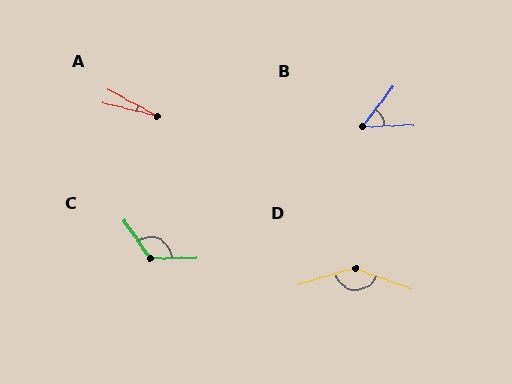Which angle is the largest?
D, at approximately 143 degrees.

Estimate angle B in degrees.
Approximately 50 degrees.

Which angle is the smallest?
A, at approximately 16 degrees.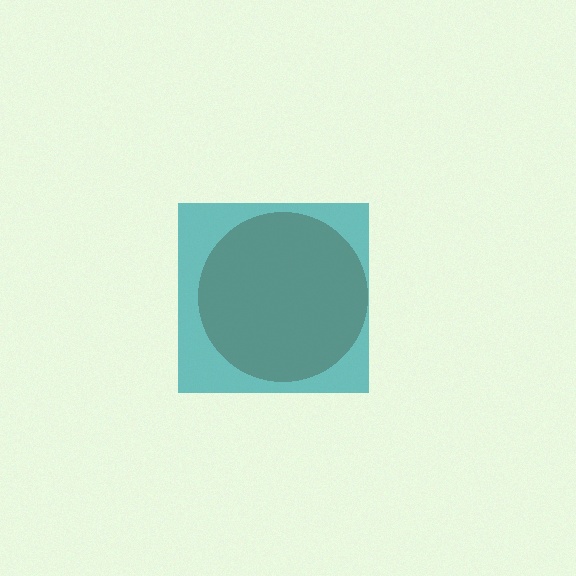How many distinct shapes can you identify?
There are 2 distinct shapes: a brown circle, a teal square.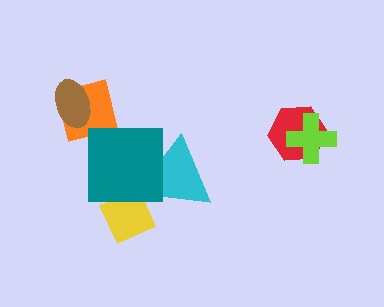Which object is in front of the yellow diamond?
The teal square is in front of the yellow diamond.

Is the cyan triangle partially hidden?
Yes, it is partially covered by another shape.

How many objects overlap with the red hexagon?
1 object overlaps with the red hexagon.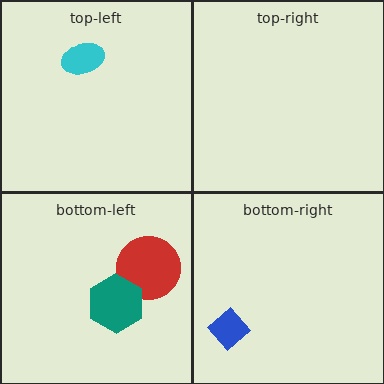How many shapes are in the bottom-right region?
1.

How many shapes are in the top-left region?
1.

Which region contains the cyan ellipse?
The top-left region.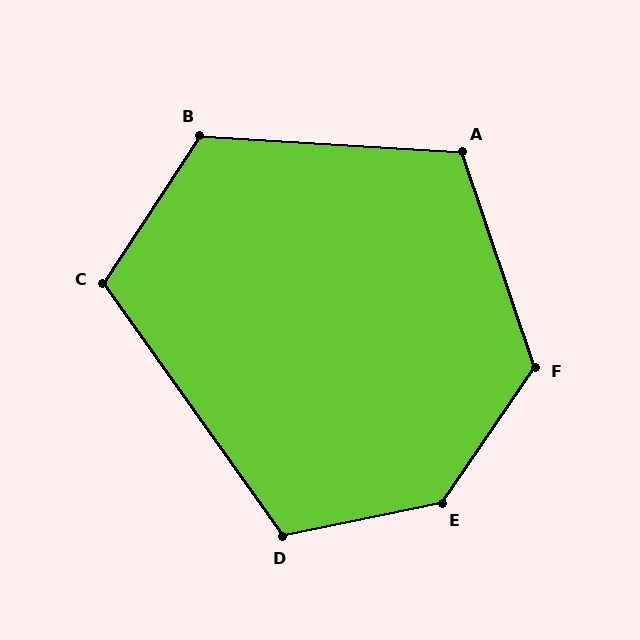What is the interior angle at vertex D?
Approximately 113 degrees (obtuse).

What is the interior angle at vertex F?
Approximately 127 degrees (obtuse).